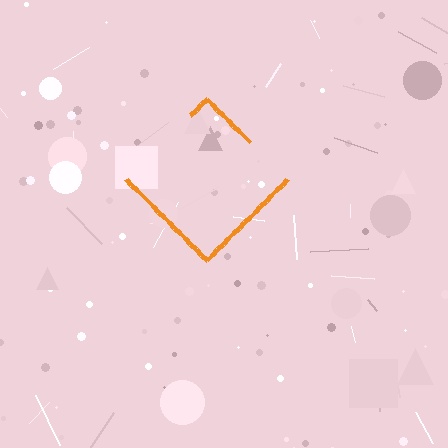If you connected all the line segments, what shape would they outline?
They would outline a diamond.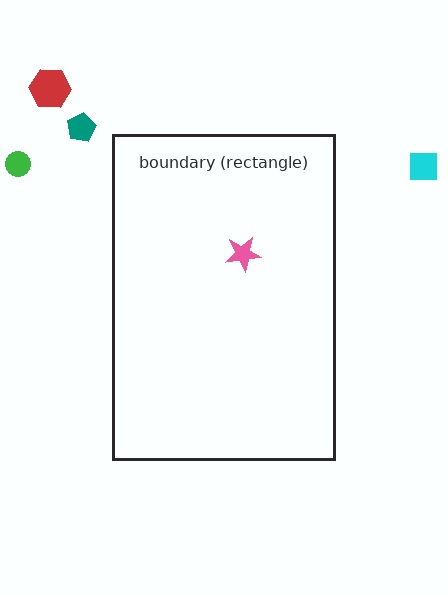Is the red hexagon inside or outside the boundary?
Outside.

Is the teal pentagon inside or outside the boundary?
Outside.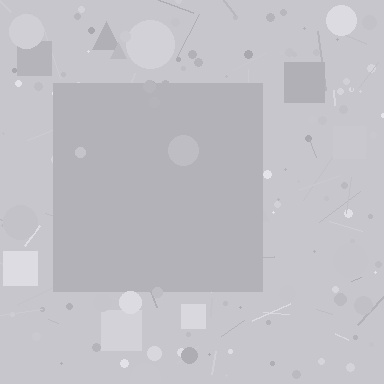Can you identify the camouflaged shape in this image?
The camouflaged shape is a square.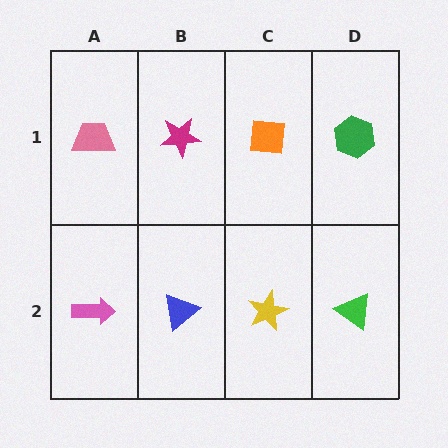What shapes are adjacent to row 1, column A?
A pink arrow (row 2, column A), a magenta star (row 1, column B).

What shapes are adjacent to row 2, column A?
A pink trapezoid (row 1, column A), a blue triangle (row 2, column B).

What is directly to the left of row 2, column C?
A blue triangle.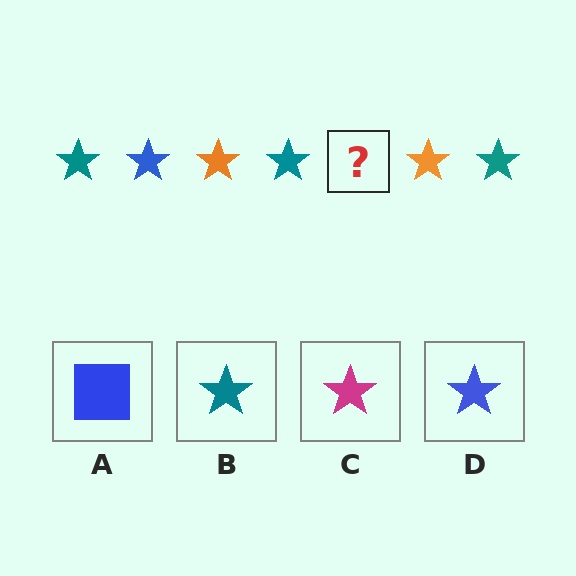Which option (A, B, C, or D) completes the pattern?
D.